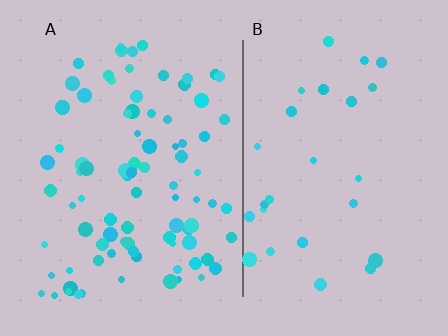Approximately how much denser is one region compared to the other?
Approximately 3.1× — region A over region B.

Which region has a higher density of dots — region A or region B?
A (the left).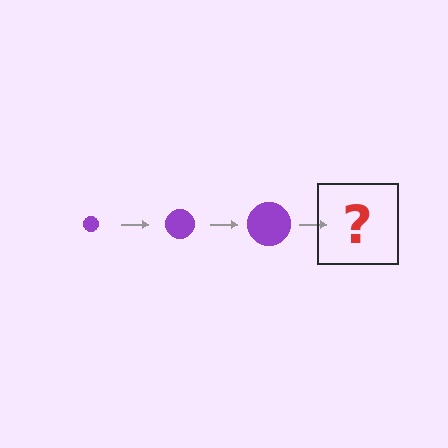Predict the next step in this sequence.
The next step is a purple circle, larger than the previous one.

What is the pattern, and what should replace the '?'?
The pattern is that the circle gets progressively larger each step. The '?' should be a purple circle, larger than the previous one.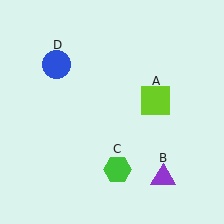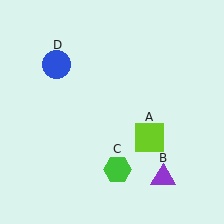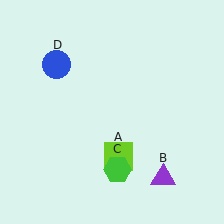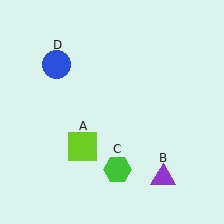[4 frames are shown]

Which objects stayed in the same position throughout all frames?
Purple triangle (object B) and green hexagon (object C) and blue circle (object D) remained stationary.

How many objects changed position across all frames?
1 object changed position: lime square (object A).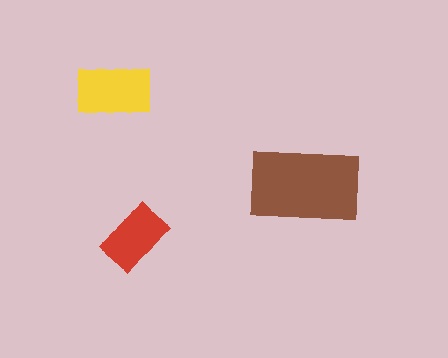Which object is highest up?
The yellow rectangle is topmost.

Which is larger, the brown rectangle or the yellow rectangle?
The brown one.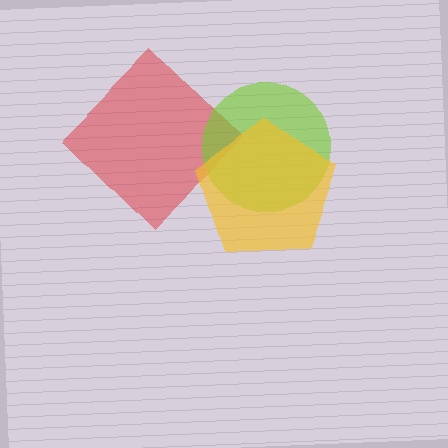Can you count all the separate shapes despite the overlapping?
Yes, there are 3 separate shapes.